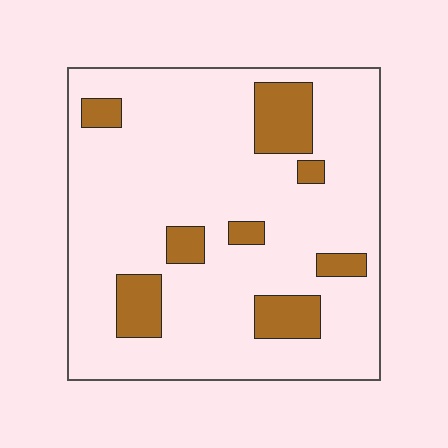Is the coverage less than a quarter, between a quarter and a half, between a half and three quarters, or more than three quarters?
Less than a quarter.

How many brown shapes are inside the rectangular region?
8.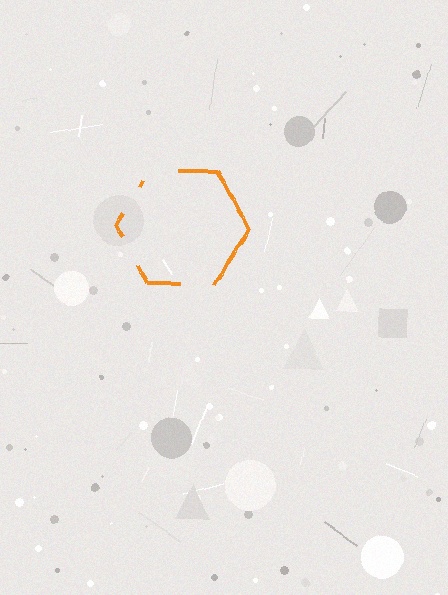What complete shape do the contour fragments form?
The contour fragments form a hexagon.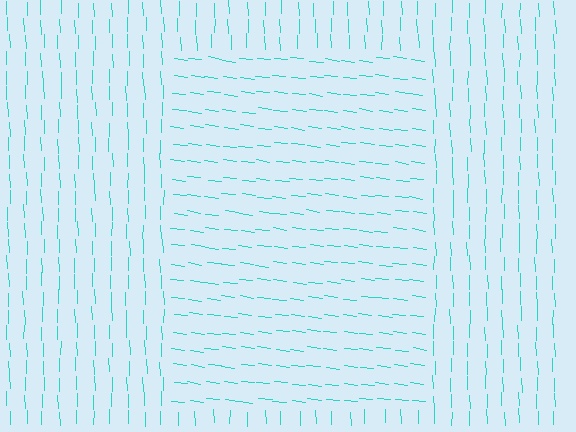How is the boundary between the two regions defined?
The boundary is defined purely by a change in line orientation (approximately 81 degrees difference). All lines are the same color and thickness.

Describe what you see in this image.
The image is filled with small cyan line segments. A rectangle region in the image has lines oriented differently from the surrounding lines, creating a visible texture boundary.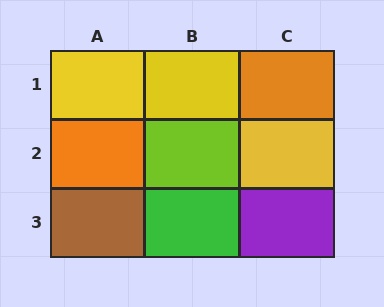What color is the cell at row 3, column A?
Brown.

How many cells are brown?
1 cell is brown.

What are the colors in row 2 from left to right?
Orange, lime, yellow.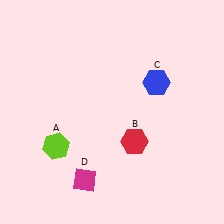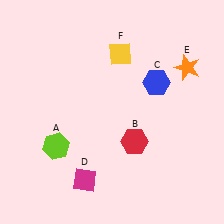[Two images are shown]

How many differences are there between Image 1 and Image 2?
There are 2 differences between the two images.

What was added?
An orange star (E), a yellow diamond (F) were added in Image 2.